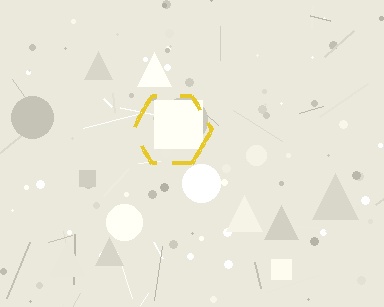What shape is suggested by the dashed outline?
The dashed outline suggests a hexagon.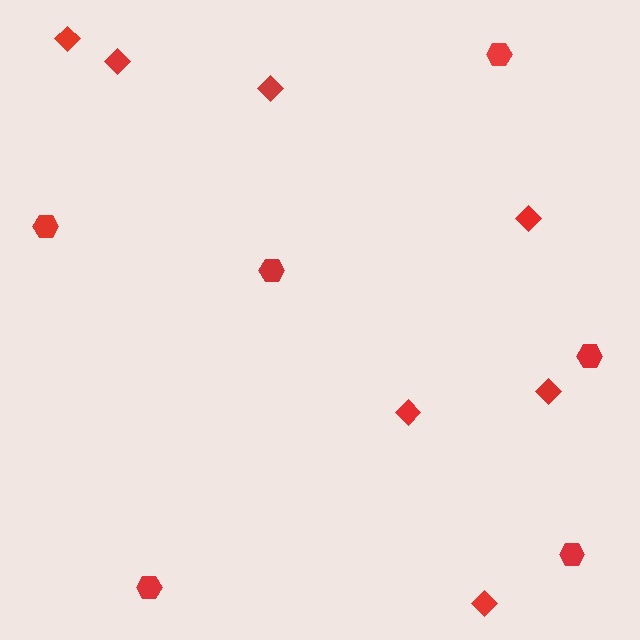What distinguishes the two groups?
There are 2 groups: one group of hexagons (6) and one group of diamonds (7).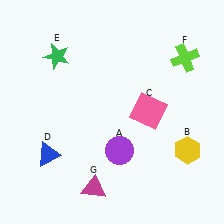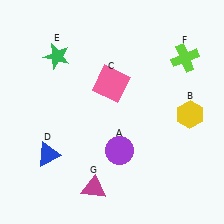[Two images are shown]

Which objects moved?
The objects that moved are: the yellow hexagon (B), the pink square (C).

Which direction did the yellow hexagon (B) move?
The yellow hexagon (B) moved up.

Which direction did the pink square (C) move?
The pink square (C) moved left.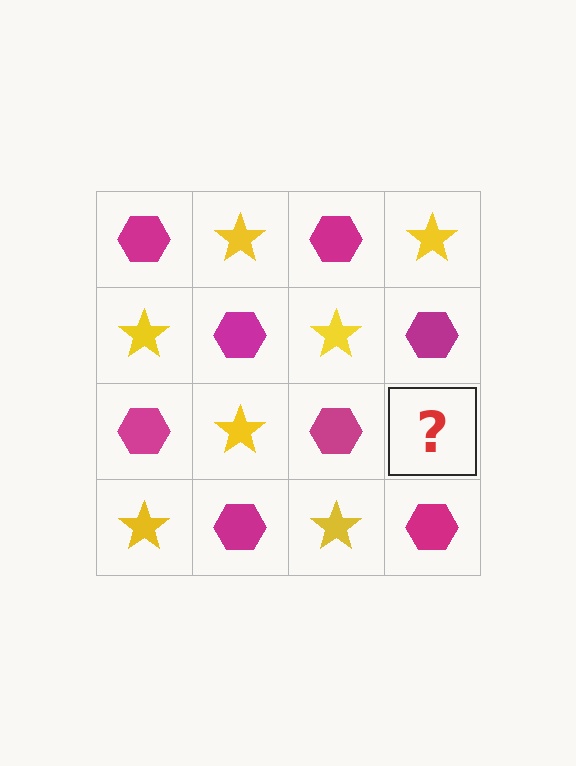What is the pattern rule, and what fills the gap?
The rule is that it alternates magenta hexagon and yellow star in a checkerboard pattern. The gap should be filled with a yellow star.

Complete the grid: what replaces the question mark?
The question mark should be replaced with a yellow star.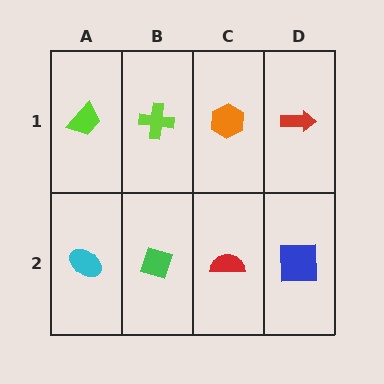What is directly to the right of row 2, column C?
A blue square.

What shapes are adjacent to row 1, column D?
A blue square (row 2, column D), an orange hexagon (row 1, column C).